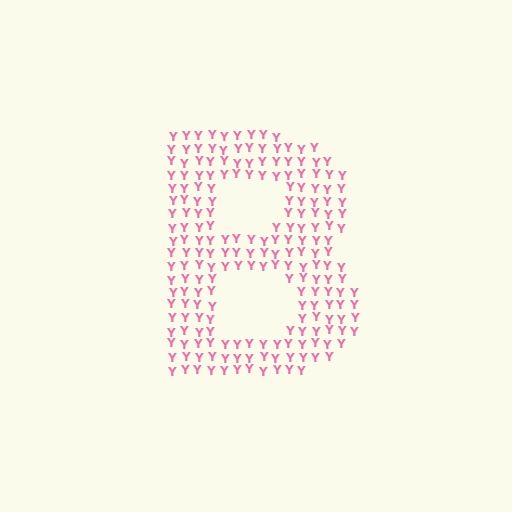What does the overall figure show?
The overall figure shows the letter B.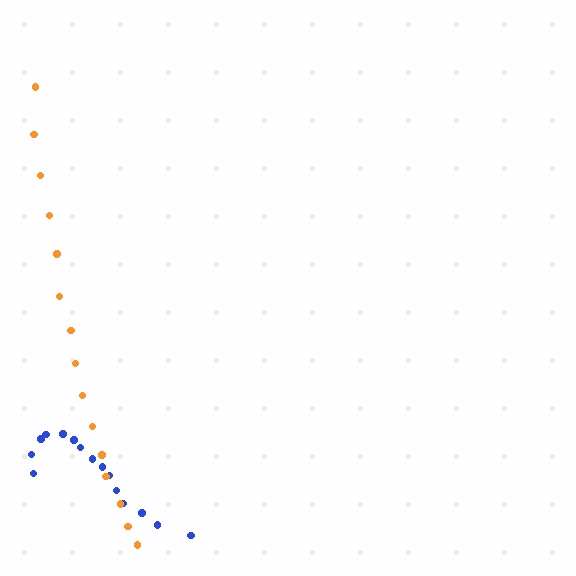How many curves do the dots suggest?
There are 2 distinct paths.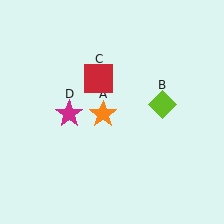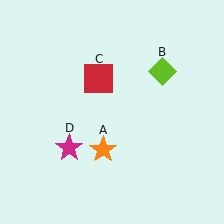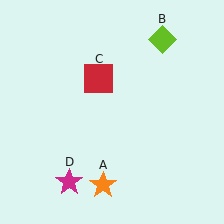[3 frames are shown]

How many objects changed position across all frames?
3 objects changed position: orange star (object A), lime diamond (object B), magenta star (object D).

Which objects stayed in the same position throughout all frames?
Red square (object C) remained stationary.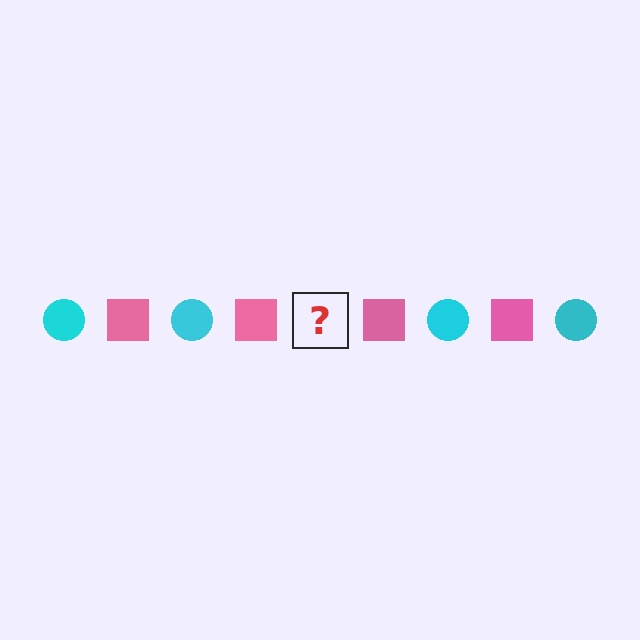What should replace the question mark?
The question mark should be replaced with a cyan circle.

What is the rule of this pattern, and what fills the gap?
The rule is that the pattern alternates between cyan circle and pink square. The gap should be filled with a cyan circle.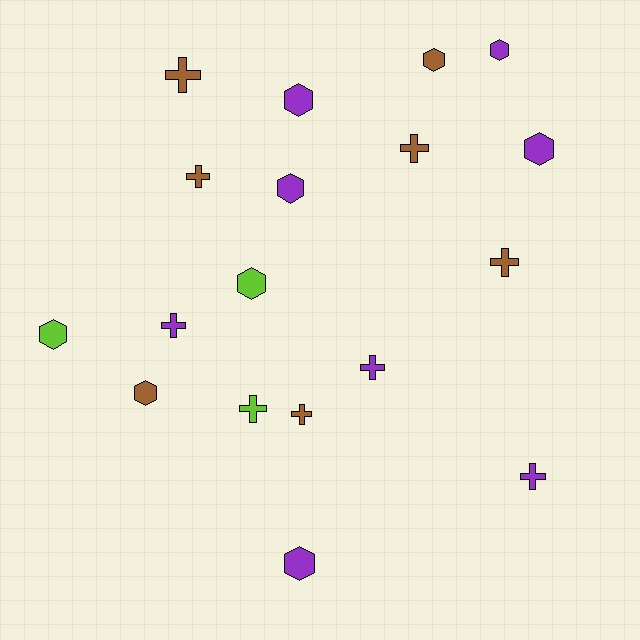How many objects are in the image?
There are 18 objects.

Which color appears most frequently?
Purple, with 8 objects.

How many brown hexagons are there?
There are 2 brown hexagons.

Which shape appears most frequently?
Cross, with 9 objects.